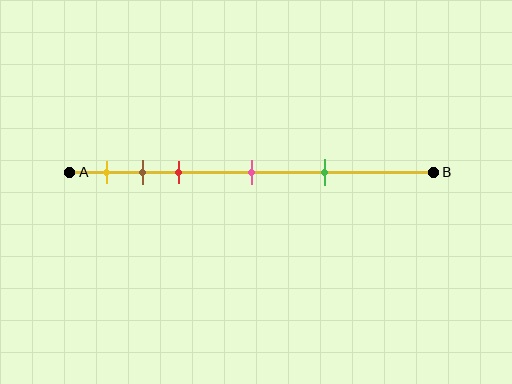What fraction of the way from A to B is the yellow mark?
The yellow mark is approximately 10% (0.1) of the way from A to B.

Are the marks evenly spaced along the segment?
No, the marks are not evenly spaced.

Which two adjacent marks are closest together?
The brown and red marks are the closest adjacent pair.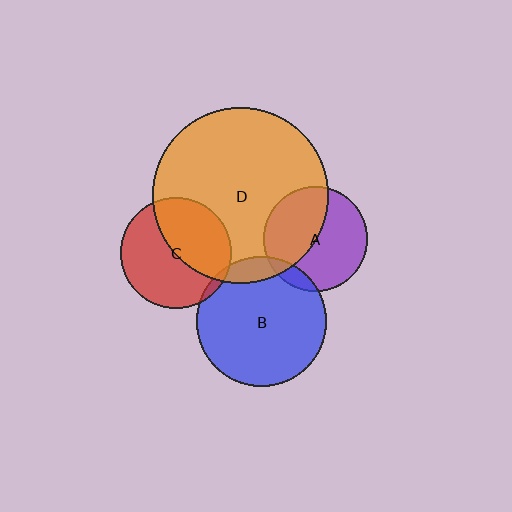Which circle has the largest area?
Circle D (orange).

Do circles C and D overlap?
Yes.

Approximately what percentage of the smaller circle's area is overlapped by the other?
Approximately 45%.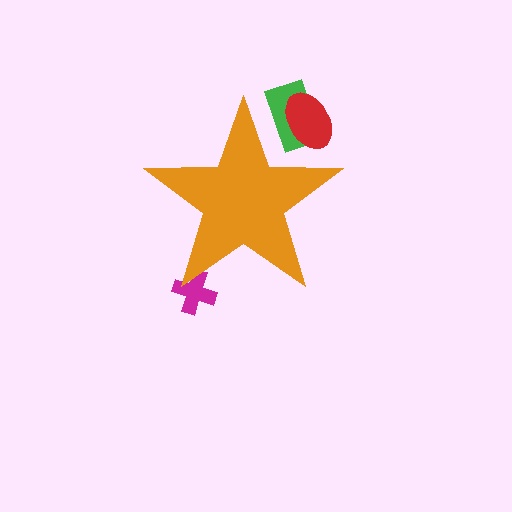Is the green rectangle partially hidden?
Yes, the green rectangle is partially hidden behind the orange star.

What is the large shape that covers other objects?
An orange star.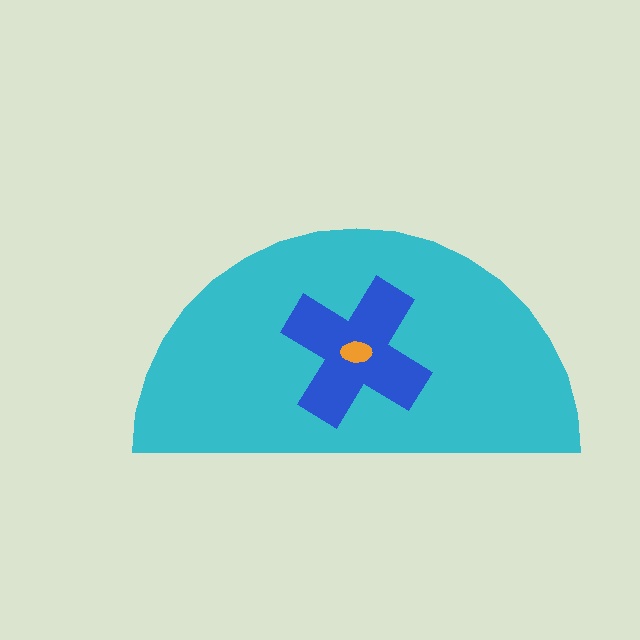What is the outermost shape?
The cyan semicircle.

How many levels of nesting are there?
3.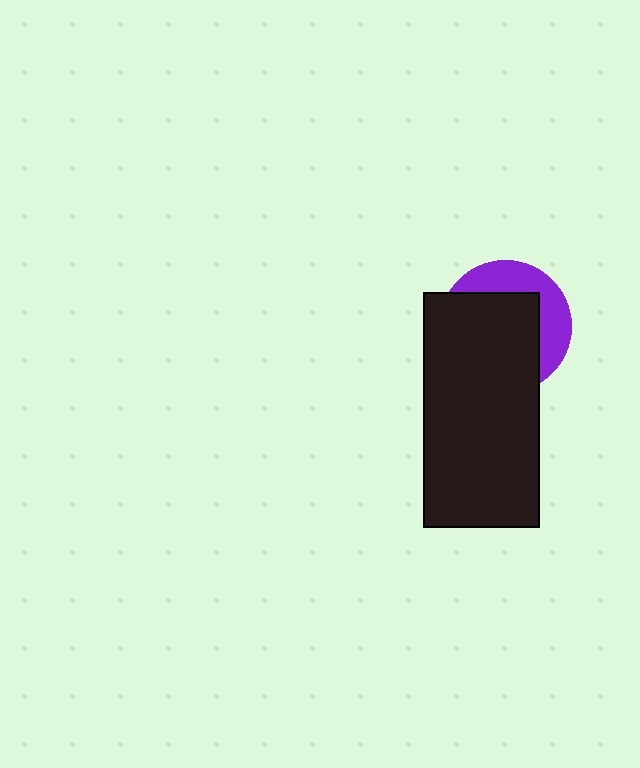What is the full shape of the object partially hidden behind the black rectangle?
The partially hidden object is a purple circle.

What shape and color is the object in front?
The object in front is a black rectangle.